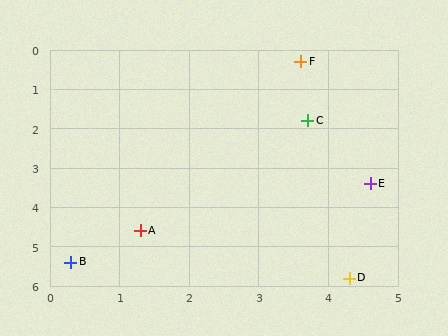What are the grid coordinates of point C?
Point C is at approximately (3.7, 1.8).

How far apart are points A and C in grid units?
Points A and C are about 3.7 grid units apart.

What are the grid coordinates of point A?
Point A is at approximately (1.3, 4.6).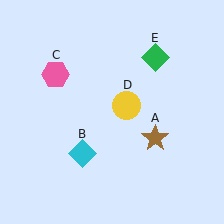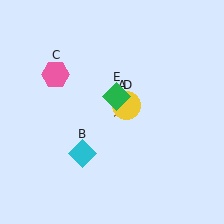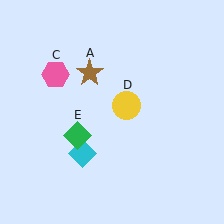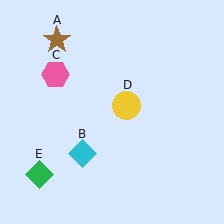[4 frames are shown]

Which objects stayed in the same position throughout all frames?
Cyan diamond (object B) and pink hexagon (object C) and yellow circle (object D) remained stationary.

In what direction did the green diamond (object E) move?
The green diamond (object E) moved down and to the left.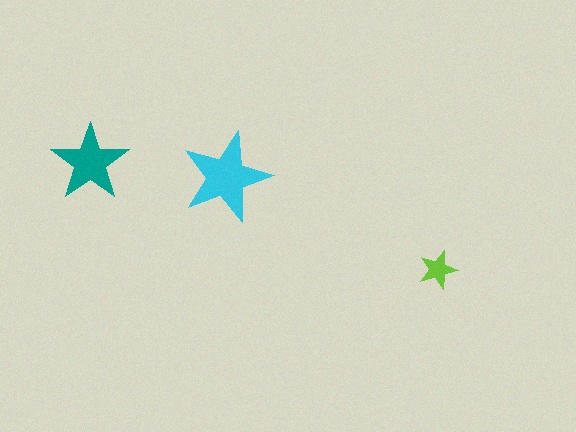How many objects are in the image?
There are 3 objects in the image.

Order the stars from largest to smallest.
the cyan one, the teal one, the lime one.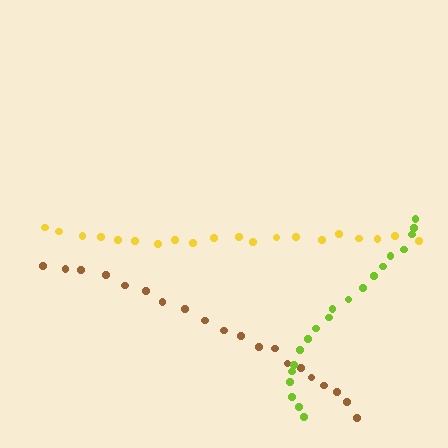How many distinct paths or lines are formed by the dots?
There are 3 distinct paths.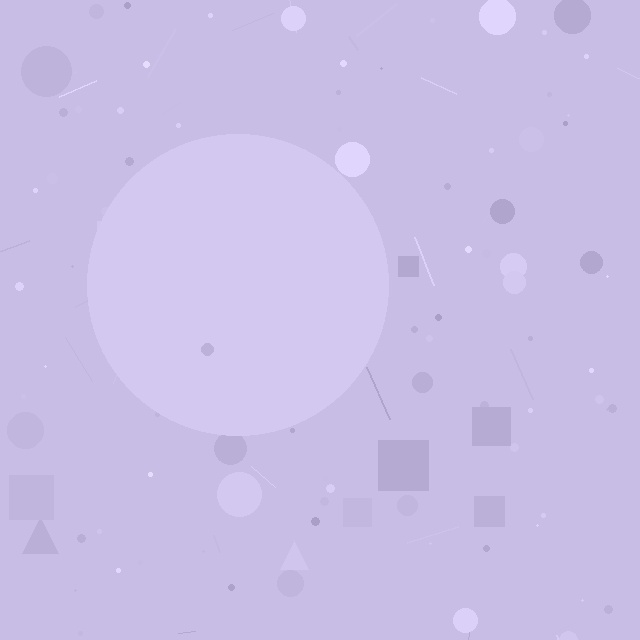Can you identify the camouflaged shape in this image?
The camouflaged shape is a circle.